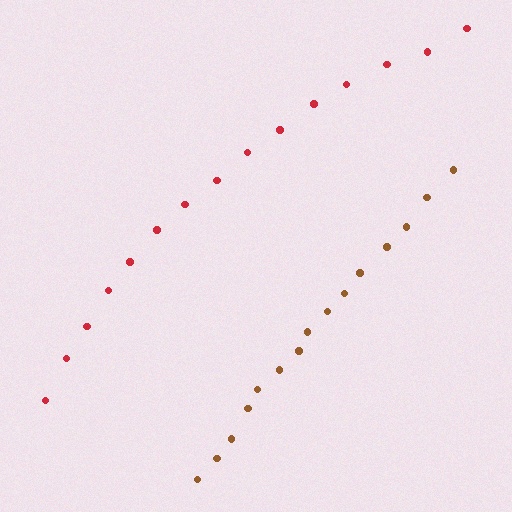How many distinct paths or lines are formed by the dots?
There are 2 distinct paths.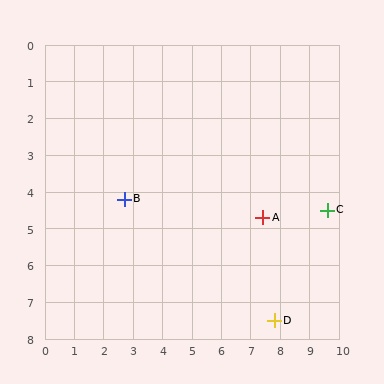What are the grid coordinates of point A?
Point A is at approximately (7.4, 4.7).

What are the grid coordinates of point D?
Point D is at approximately (7.8, 7.5).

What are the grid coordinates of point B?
Point B is at approximately (2.7, 4.2).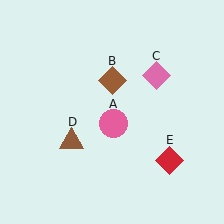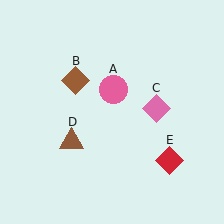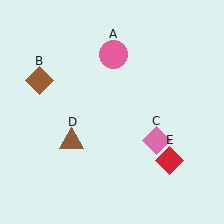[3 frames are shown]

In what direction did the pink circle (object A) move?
The pink circle (object A) moved up.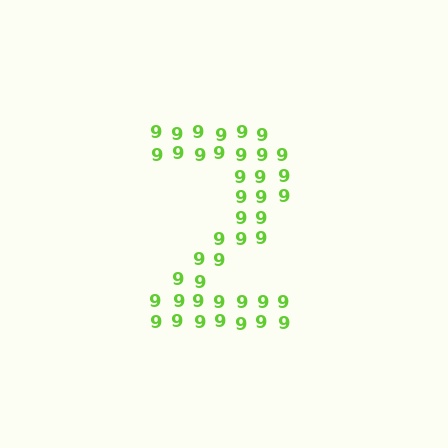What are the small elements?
The small elements are digit 9's.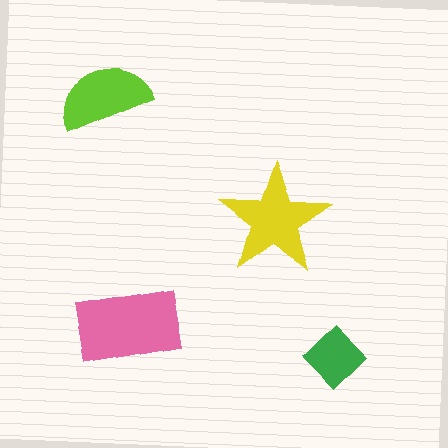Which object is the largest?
The pink rectangle.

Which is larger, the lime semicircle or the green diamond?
The lime semicircle.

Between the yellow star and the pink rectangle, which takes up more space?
The pink rectangle.